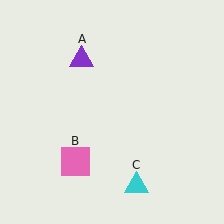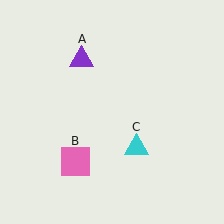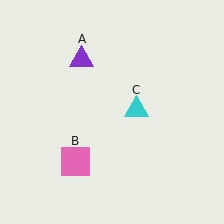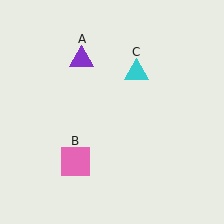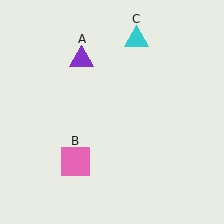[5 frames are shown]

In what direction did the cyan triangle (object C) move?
The cyan triangle (object C) moved up.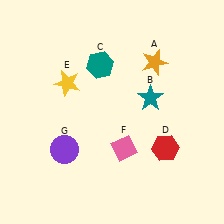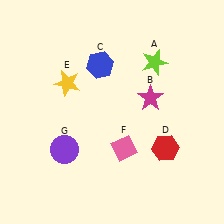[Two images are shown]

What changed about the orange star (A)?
In Image 1, A is orange. In Image 2, it changed to lime.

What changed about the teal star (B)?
In Image 1, B is teal. In Image 2, it changed to magenta.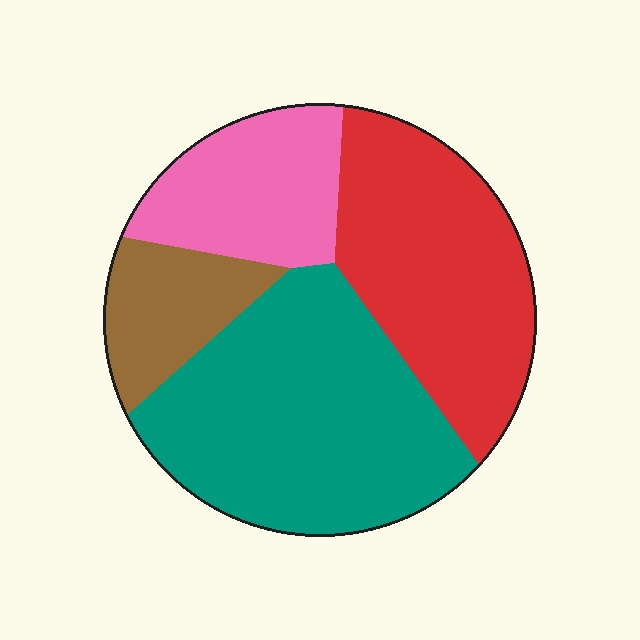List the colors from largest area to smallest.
From largest to smallest: teal, red, pink, brown.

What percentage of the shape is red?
Red covers 31% of the shape.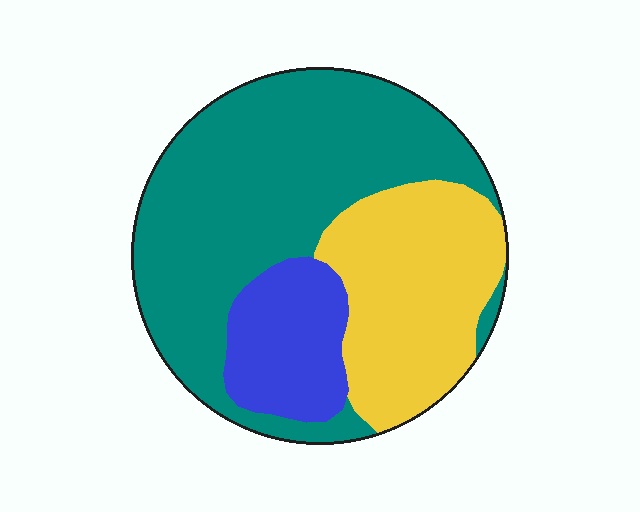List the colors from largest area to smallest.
From largest to smallest: teal, yellow, blue.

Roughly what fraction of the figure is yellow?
Yellow takes up about one third (1/3) of the figure.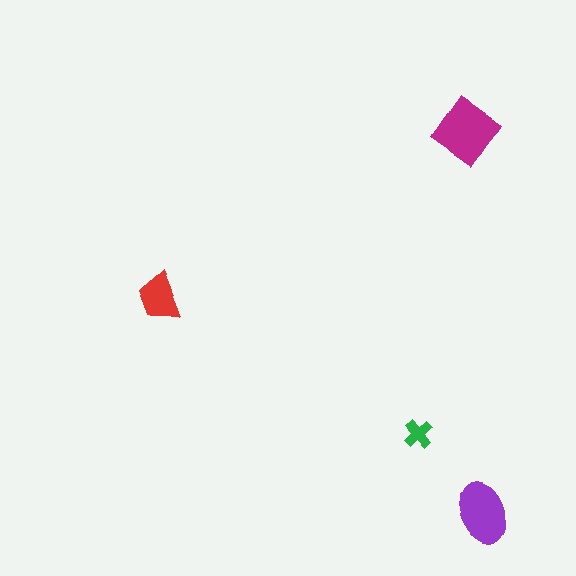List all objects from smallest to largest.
The green cross, the red trapezoid, the purple ellipse, the magenta diamond.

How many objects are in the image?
There are 4 objects in the image.